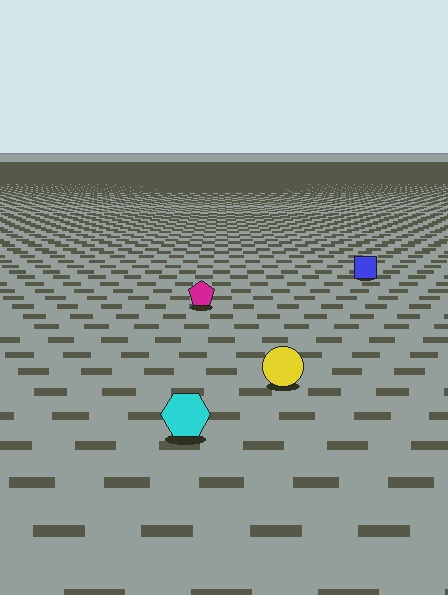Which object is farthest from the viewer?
The blue square is farthest from the viewer. It appears smaller and the ground texture around it is denser.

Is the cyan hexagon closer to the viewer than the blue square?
Yes. The cyan hexagon is closer — you can tell from the texture gradient: the ground texture is coarser near it.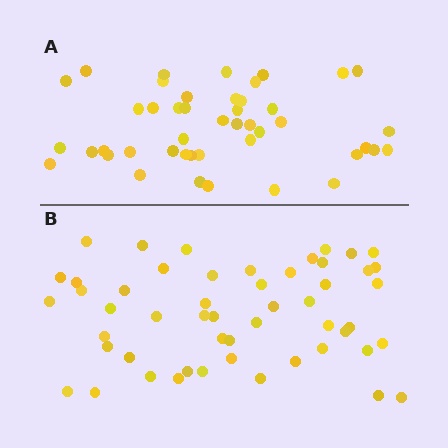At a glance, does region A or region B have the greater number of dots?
Region B (the bottom region) has more dots.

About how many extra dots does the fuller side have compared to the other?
Region B has roughly 8 or so more dots than region A.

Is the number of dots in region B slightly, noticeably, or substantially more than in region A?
Region B has only slightly more — the two regions are fairly close. The ratio is roughly 1.2 to 1.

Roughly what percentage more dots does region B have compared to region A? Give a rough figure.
About 15% more.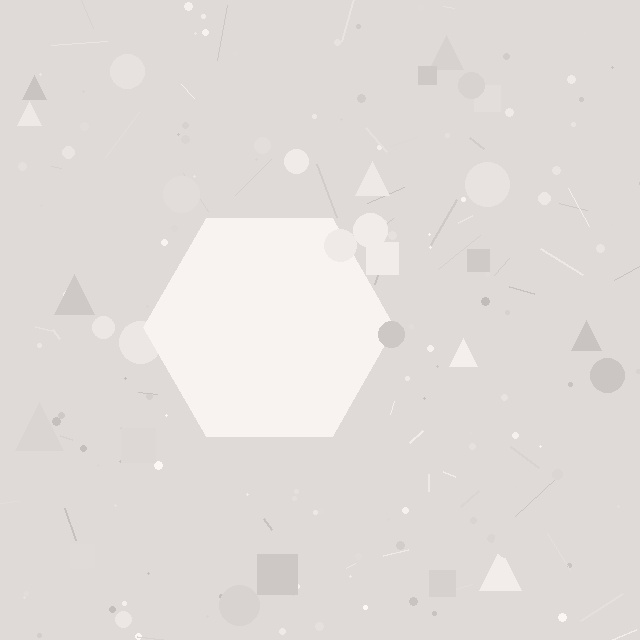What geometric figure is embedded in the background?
A hexagon is embedded in the background.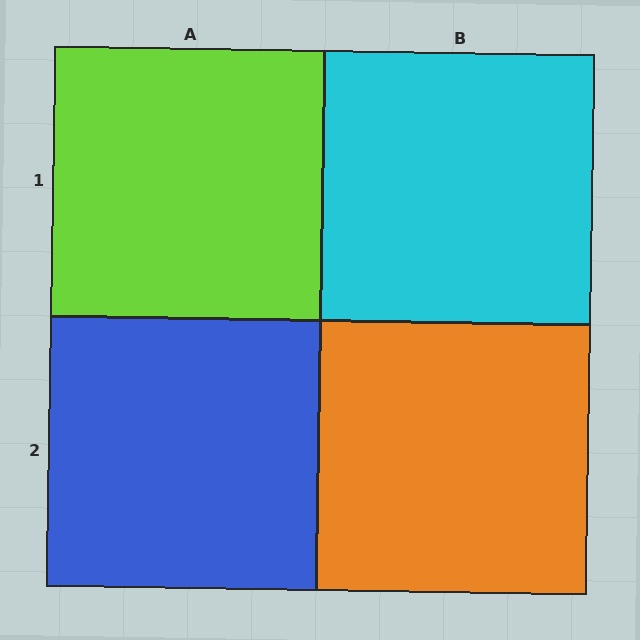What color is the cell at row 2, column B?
Orange.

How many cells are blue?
1 cell is blue.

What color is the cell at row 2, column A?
Blue.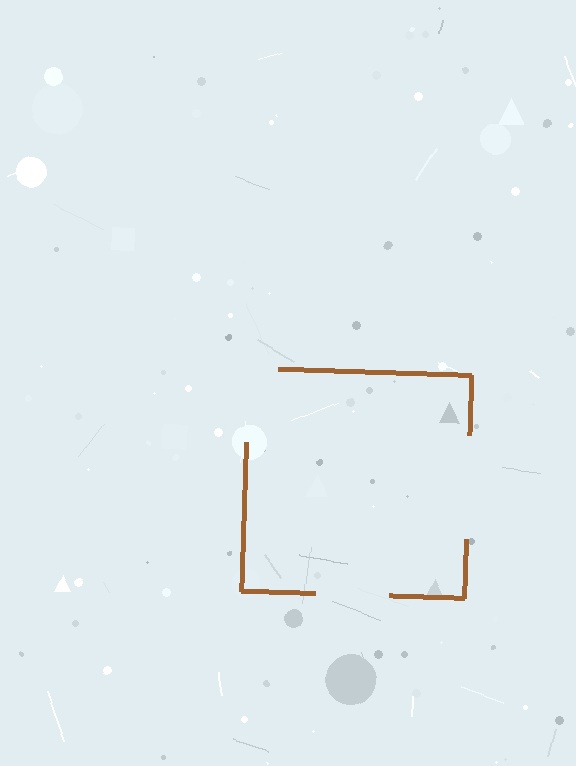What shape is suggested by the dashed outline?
The dashed outline suggests a square.